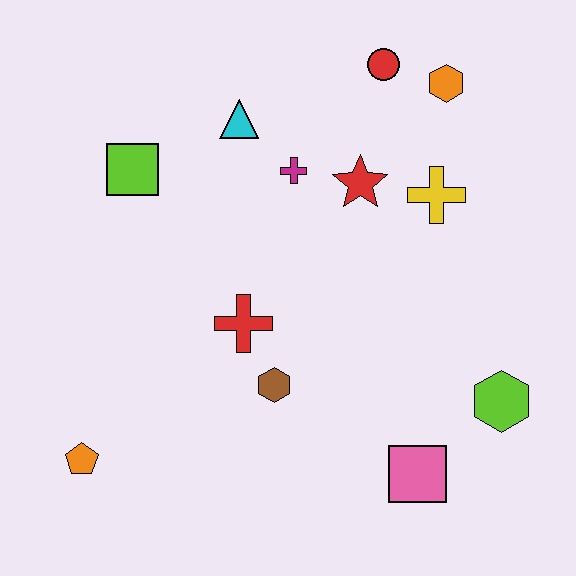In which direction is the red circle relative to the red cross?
The red circle is above the red cross.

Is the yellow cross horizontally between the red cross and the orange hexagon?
Yes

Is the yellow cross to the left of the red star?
No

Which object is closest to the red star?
The magenta cross is closest to the red star.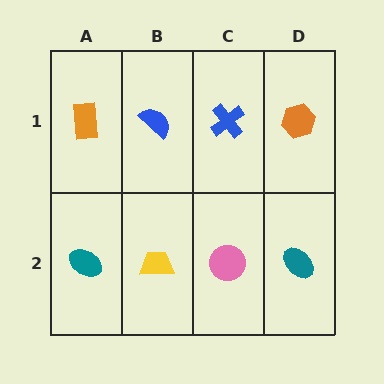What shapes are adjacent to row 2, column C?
A blue cross (row 1, column C), a yellow trapezoid (row 2, column B), a teal ellipse (row 2, column D).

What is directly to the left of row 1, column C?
A blue semicircle.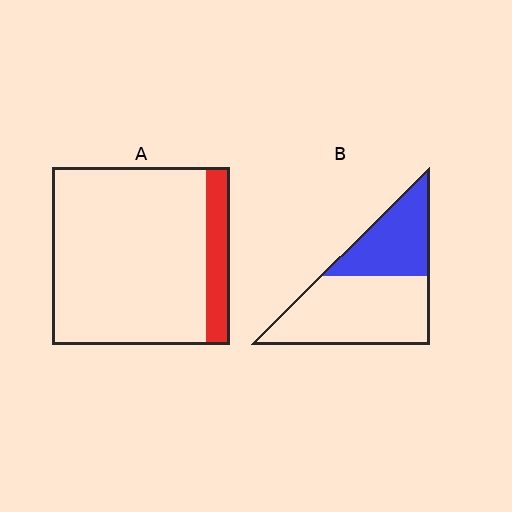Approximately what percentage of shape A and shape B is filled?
A is approximately 15% and B is approximately 40%.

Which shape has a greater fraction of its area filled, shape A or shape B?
Shape B.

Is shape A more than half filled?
No.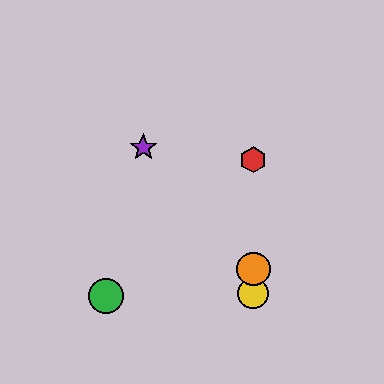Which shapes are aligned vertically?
The red hexagon, the blue circle, the yellow circle, the orange circle are aligned vertically.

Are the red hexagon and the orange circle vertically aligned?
Yes, both are at x≈253.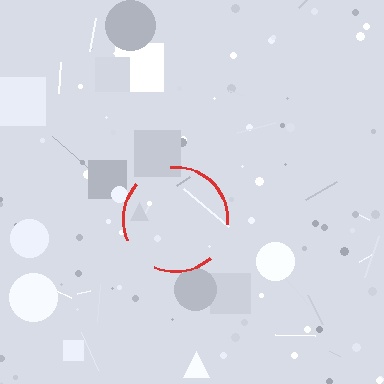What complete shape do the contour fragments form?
The contour fragments form a circle.